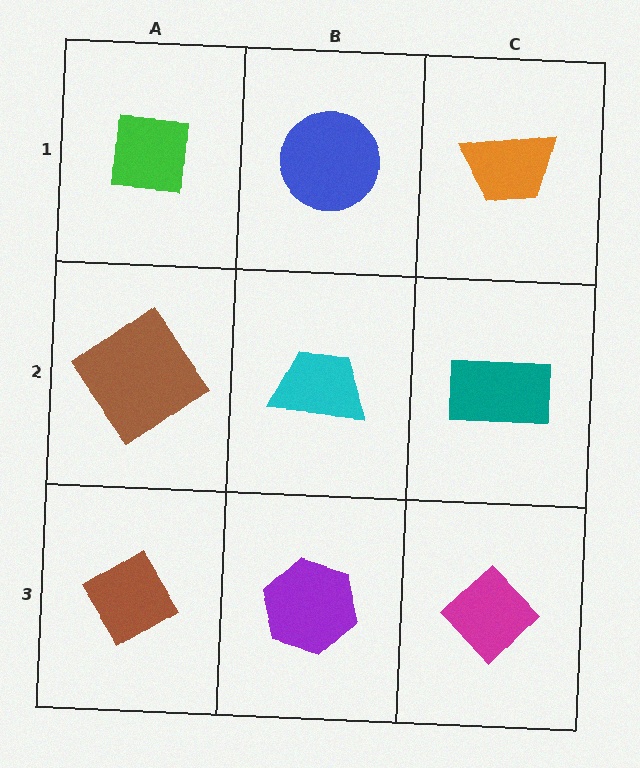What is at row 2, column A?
A brown diamond.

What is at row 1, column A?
A green square.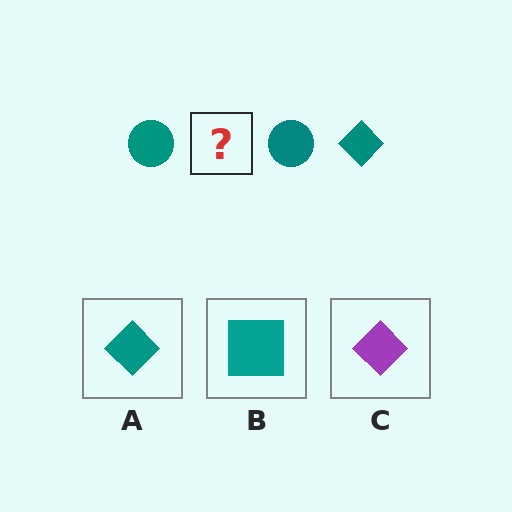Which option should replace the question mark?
Option A.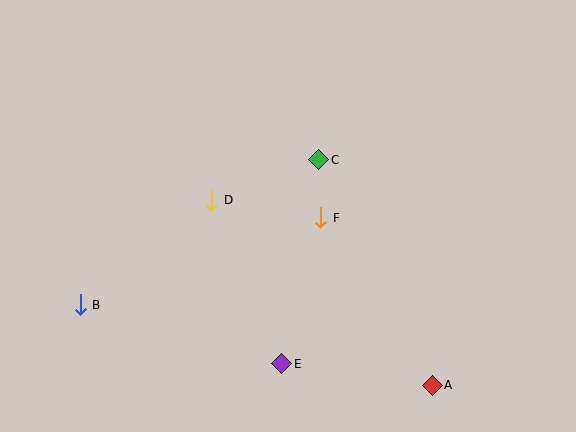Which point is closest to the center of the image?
Point F at (321, 218) is closest to the center.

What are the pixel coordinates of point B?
Point B is at (80, 305).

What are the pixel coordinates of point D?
Point D is at (212, 200).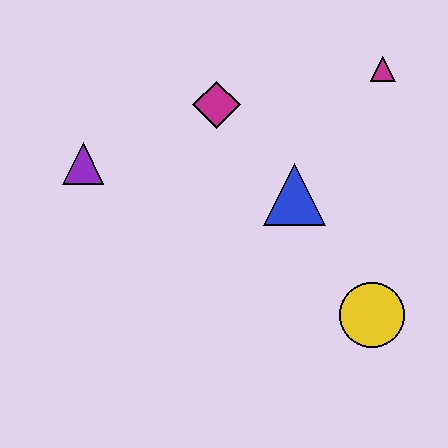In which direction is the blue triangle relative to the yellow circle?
The blue triangle is above the yellow circle.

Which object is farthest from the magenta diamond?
The yellow circle is farthest from the magenta diamond.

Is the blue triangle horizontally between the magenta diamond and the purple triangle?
No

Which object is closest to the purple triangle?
The magenta diamond is closest to the purple triangle.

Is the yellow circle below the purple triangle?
Yes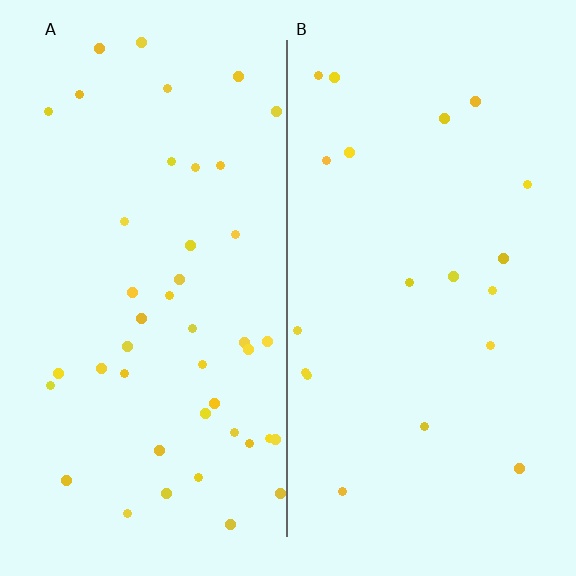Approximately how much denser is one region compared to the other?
Approximately 2.3× — region A over region B.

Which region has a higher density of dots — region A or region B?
A (the left).